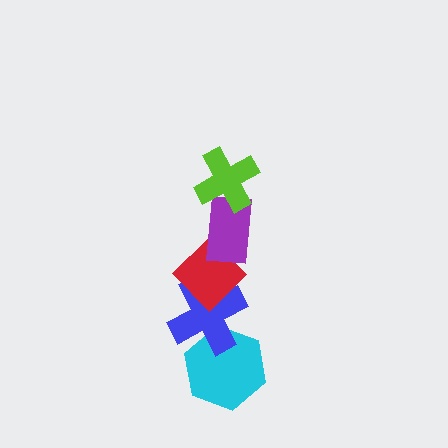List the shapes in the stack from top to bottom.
From top to bottom: the lime cross, the purple rectangle, the red diamond, the blue cross, the cyan hexagon.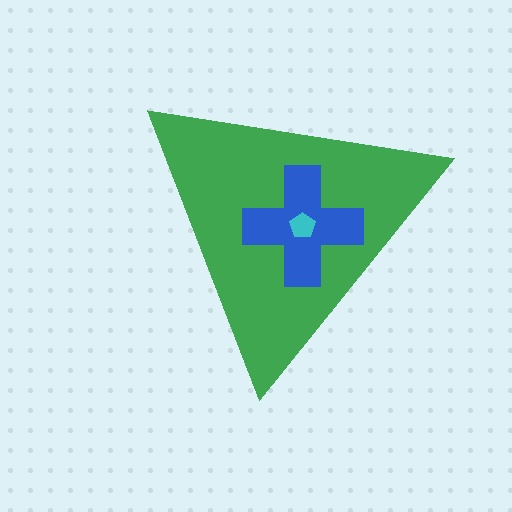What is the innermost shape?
The cyan pentagon.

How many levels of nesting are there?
3.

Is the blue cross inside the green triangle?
Yes.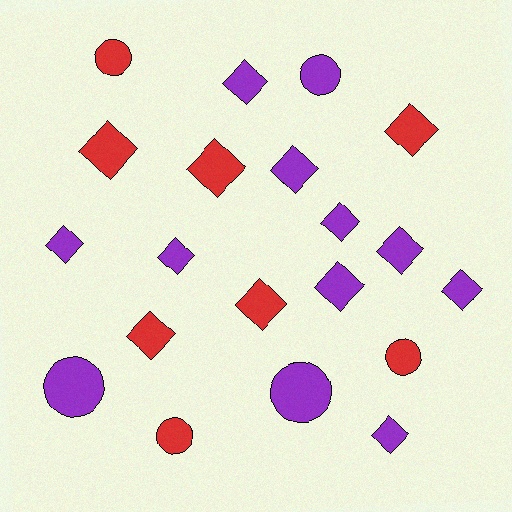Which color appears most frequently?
Purple, with 12 objects.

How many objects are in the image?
There are 20 objects.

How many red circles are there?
There are 3 red circles.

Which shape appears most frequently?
Diamond, with 14 objects.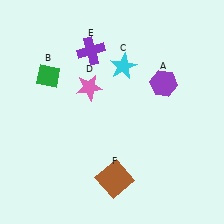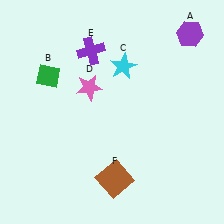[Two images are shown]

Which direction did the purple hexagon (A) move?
The purple hexagon (A) moved up.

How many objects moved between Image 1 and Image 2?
1 object moved between the two images.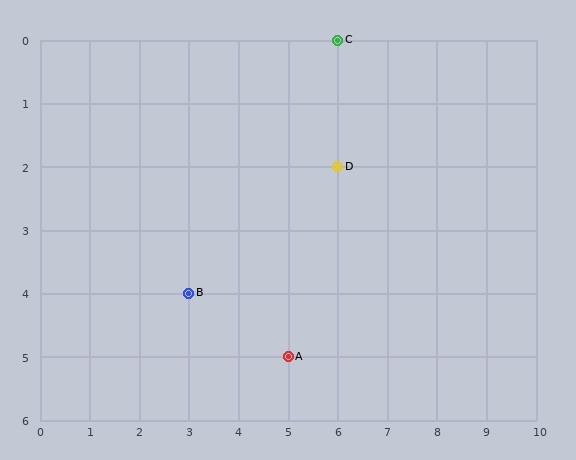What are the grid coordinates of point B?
Point B is at grid coordinates (3, 4).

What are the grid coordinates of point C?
Point C is at grid coordinates (6, 0).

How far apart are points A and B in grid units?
Points A and B are 2 columns and 1 row apart (about 2.2 grid units diagonally).